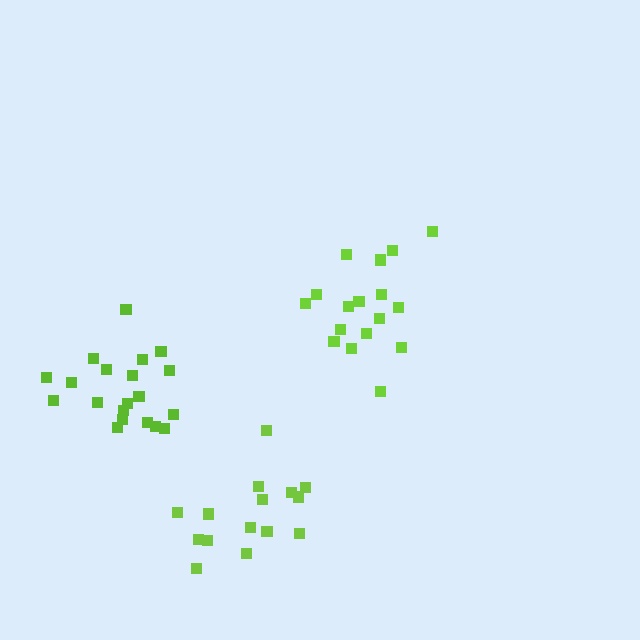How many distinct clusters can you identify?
There are 3 distinct clusters.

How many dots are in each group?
Group 1: 15 dots, Group 2: 20 dots, Group 3: 17 dots (52 total).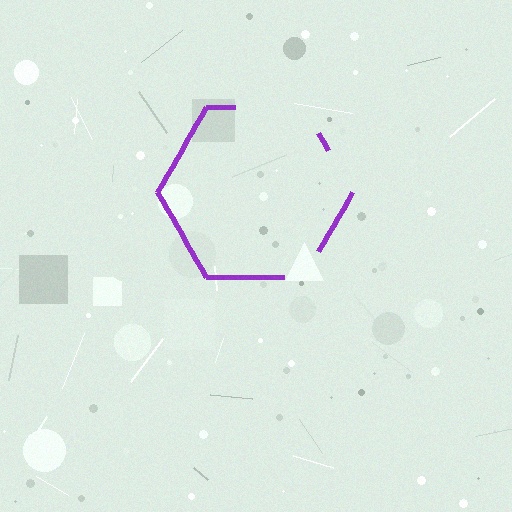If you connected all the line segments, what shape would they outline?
They would outline a hexagon.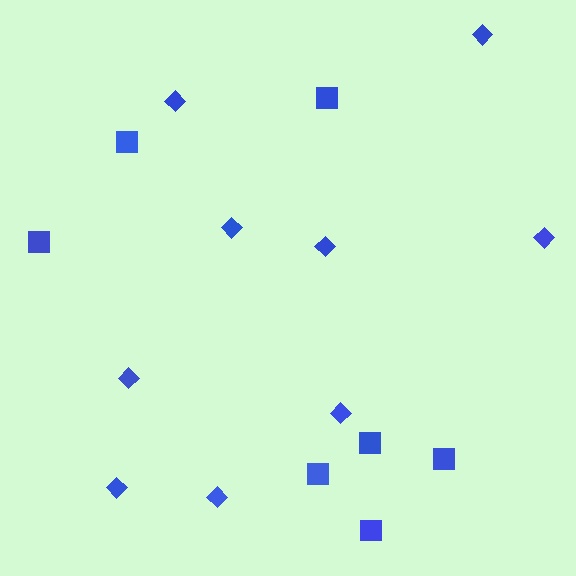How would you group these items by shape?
There are 2 groups: one group of diamonds (9) and one group of squares (7).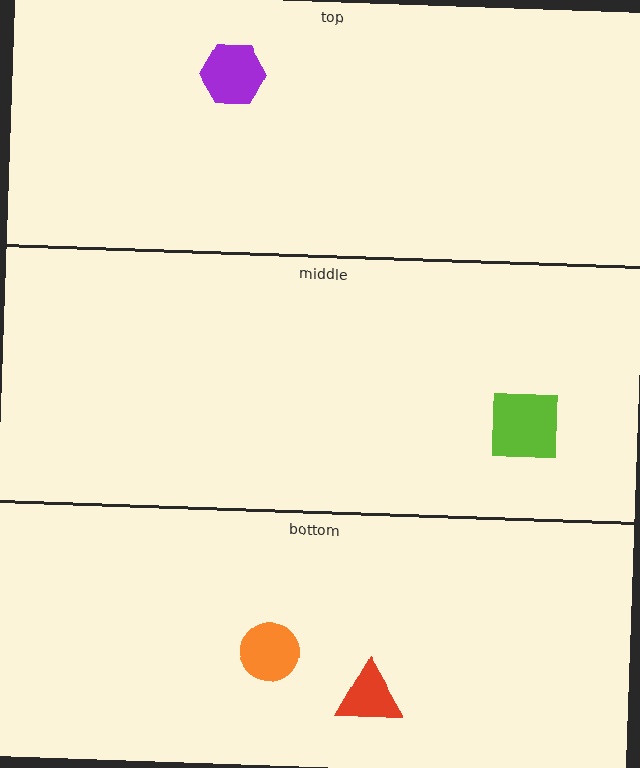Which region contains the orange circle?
The bottom region.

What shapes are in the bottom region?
The orange circle, the red triangle.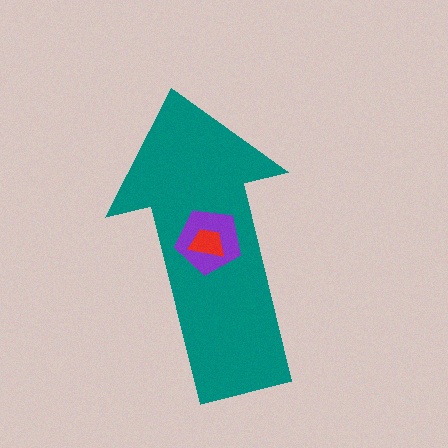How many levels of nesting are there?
3.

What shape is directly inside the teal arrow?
The purple pentagon.